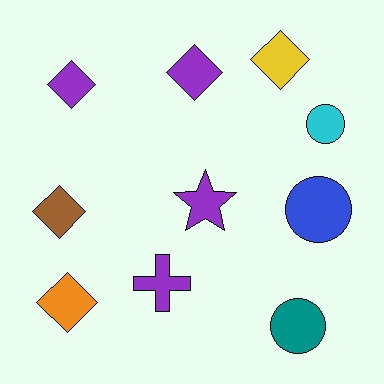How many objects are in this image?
There are 10 objects.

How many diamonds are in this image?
There are 5 diamonds.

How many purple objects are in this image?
There are 4 purple objects.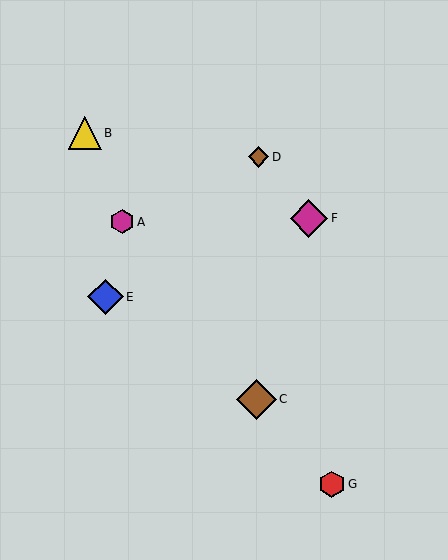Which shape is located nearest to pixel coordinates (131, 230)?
The magenta hexagon (labeled A) at (122, 222) is nearest to that location.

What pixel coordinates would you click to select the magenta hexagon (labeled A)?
Click at (122, 222) to select the magenta hexagon A.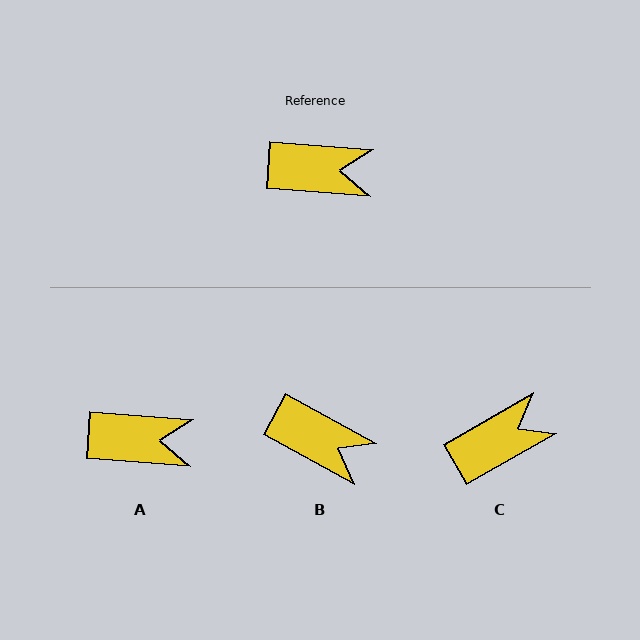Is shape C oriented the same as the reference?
No, it is off by about 34 degrees.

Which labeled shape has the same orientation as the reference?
A.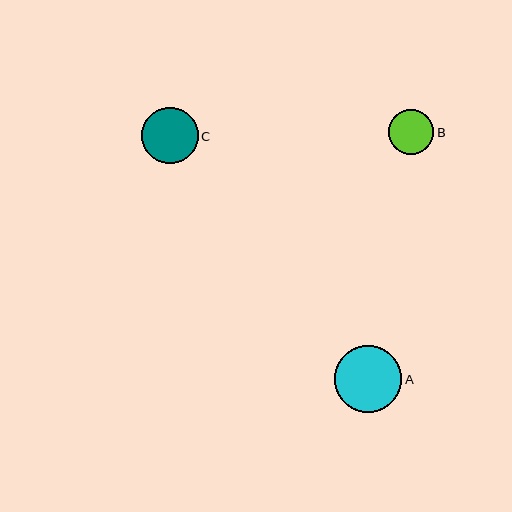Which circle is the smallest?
Circle B is the smallest with a size of approximately 45 pixels.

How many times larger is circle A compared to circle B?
Circle A is approximately 1.5 times the size of circle B.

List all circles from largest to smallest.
From largest to smallest: A, C, B.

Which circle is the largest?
Circle A is the largest with a size of approximately 67 pixels.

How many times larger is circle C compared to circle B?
Circle C is approximately 1.3 times the size of circle B.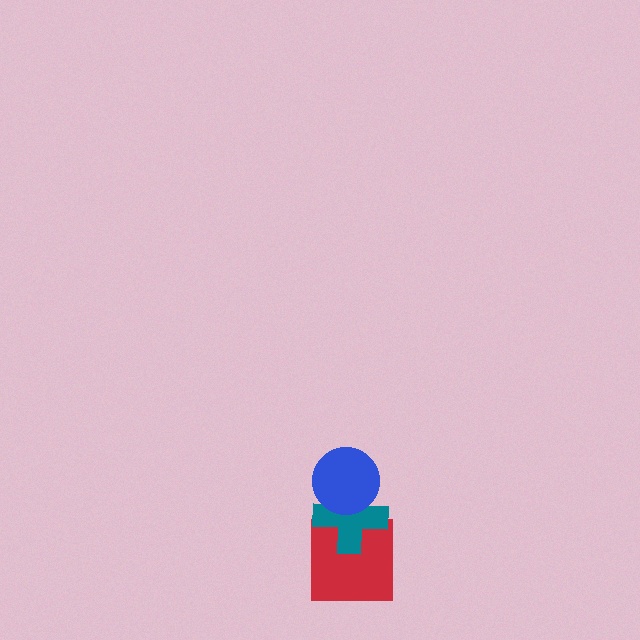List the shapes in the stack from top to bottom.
From top to bottom: the blue circle, the teal cross, the red square.